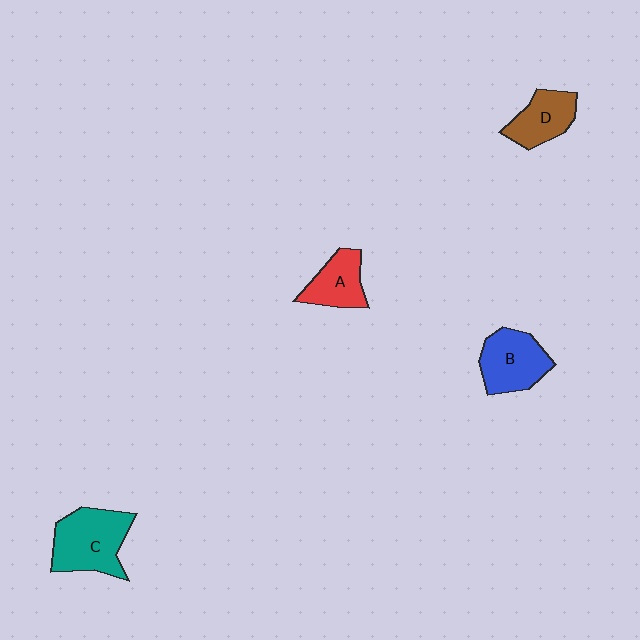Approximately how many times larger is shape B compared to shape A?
Approximately 1.3 times.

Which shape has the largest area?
Shape C (teal).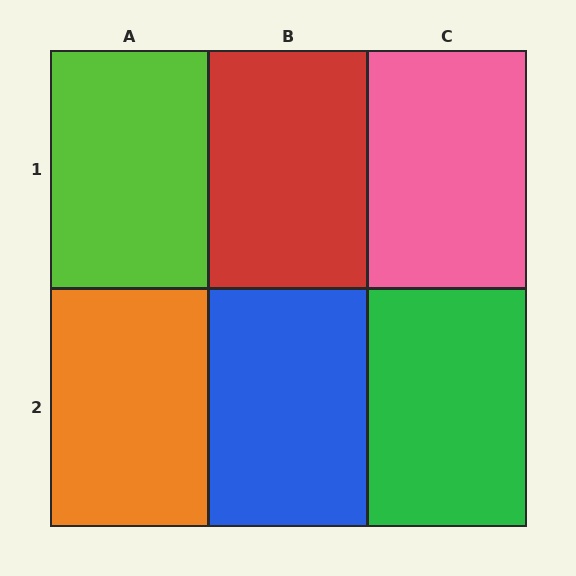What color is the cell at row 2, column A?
Orange.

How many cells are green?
1 cell is green.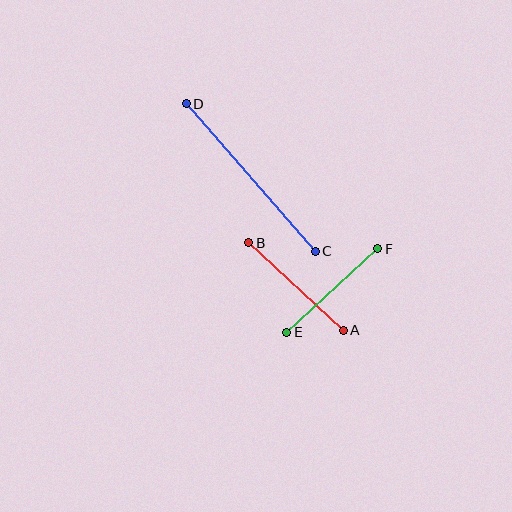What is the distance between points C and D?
The distance is approximately 196 pixels.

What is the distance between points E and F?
The distance is approximately 123 pixels.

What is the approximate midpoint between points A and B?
The midpoint is at approximately (296, 287) pixels.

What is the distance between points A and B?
The distance is approximately 129 pixels.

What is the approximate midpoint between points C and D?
The midpoint is at approximately (251, 177) pixels.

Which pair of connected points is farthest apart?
Points C and D are farthest apart.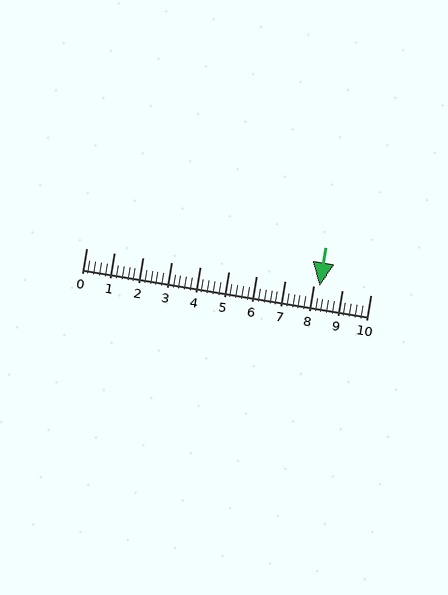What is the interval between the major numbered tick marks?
The major tick marks are spaced 1 units apart.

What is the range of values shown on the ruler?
The ruler shows values from 0 to 10.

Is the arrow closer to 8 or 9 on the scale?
The arrow is closer to 8.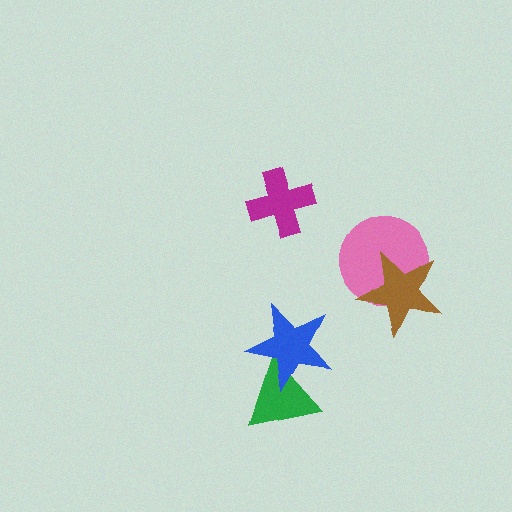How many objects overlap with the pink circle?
1 object overlaps with the pink circle.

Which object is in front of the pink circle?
The brown star is in front of the pink circle.